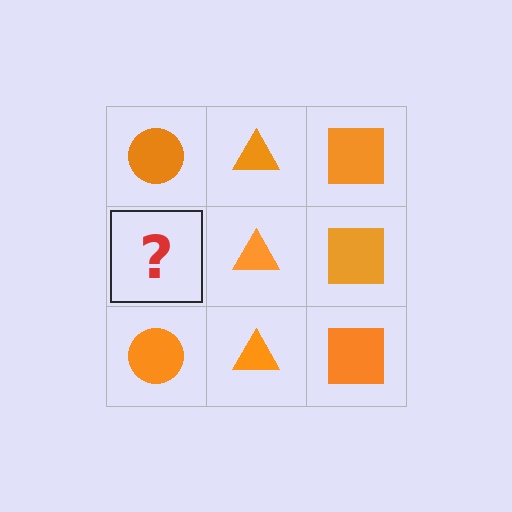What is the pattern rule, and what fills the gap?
The rule is that each column has a consistent shape. The gap should be filled with an orange circle.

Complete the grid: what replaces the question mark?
The question mark should be replaced with an orange circle.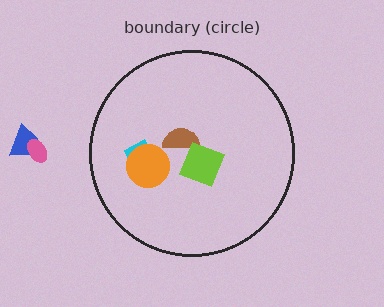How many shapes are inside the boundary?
4 inside, 2 outside.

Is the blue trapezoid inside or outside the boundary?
Outside.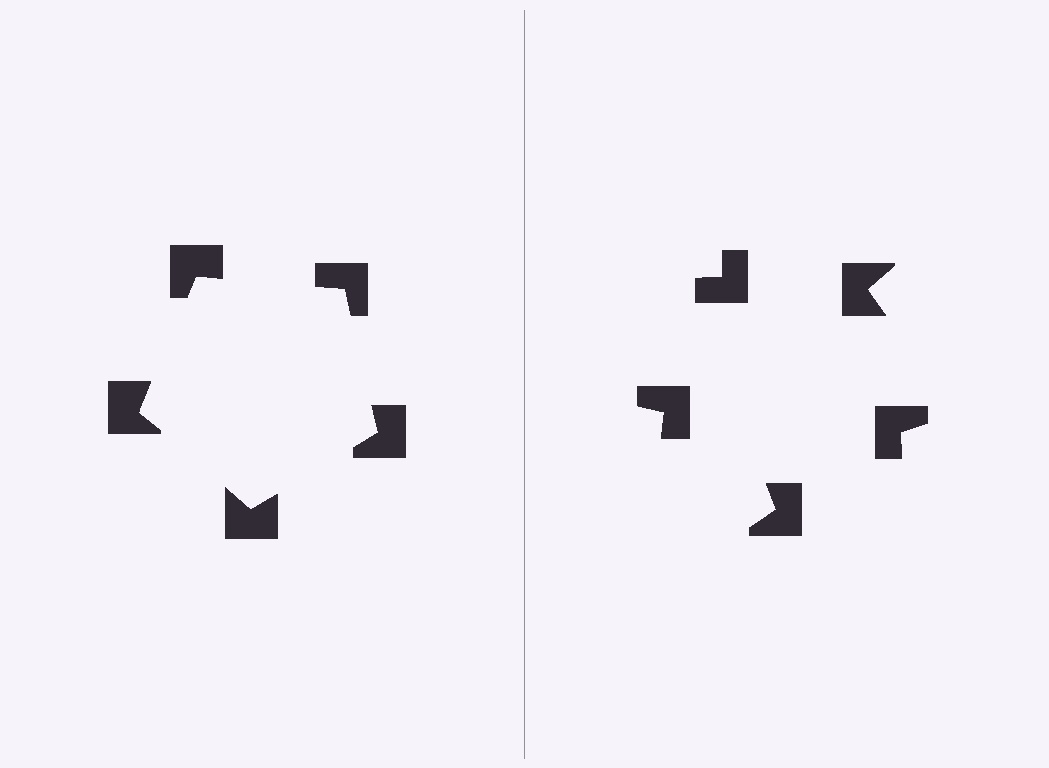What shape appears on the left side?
An illusory pentagon.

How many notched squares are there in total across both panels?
10 — 5 on each side.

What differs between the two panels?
The notched squares are positioned identically on both sides; only the wedge orientations differ. On the left they align to a pentagon; on the right they are misaligned.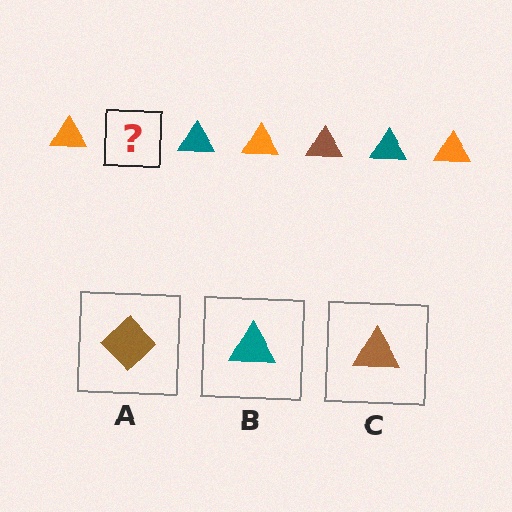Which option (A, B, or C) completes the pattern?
C.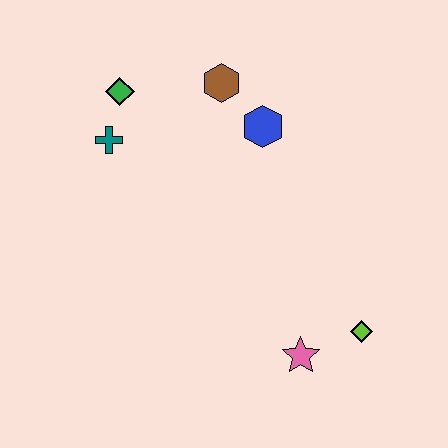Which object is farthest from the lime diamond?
The green diamond is farthest from the lime diamond.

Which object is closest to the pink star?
The lime diamond is closest to the pink star.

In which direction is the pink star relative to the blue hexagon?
The pink star is below the blue hexagon.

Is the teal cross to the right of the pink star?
No